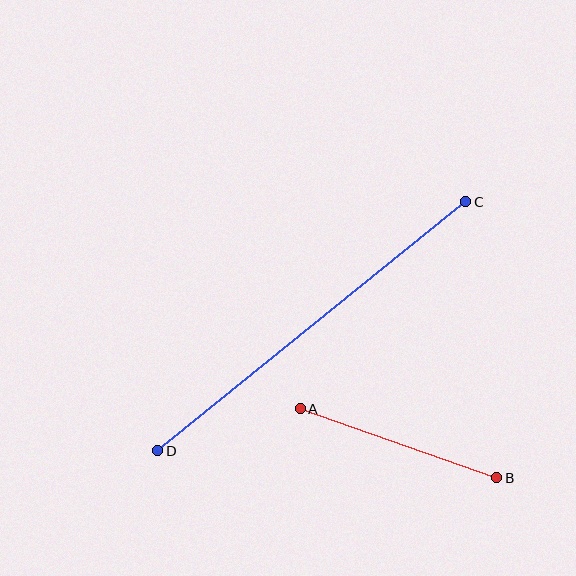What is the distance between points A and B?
The distance is approximately 208 pixels.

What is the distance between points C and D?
The distance is approximately 396 pixels.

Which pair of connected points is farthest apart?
Points C and D are farthest apart.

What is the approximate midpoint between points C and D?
The midpoint is at approximately (312, 326) pixels.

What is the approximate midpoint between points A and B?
The midpoint is at approximately (398, 443) pixels.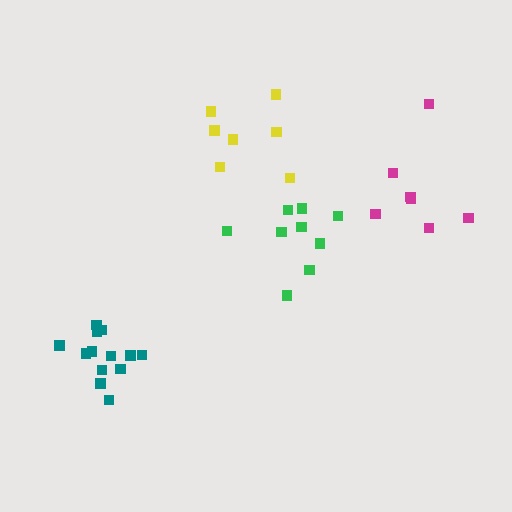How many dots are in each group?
Group 1: 9 dots, Group 2: 7 dots, Group 3: 13 dots, Group 4: 7 dots (36 total).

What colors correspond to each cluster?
The clusters are colored: green, magenta, teal, yellow.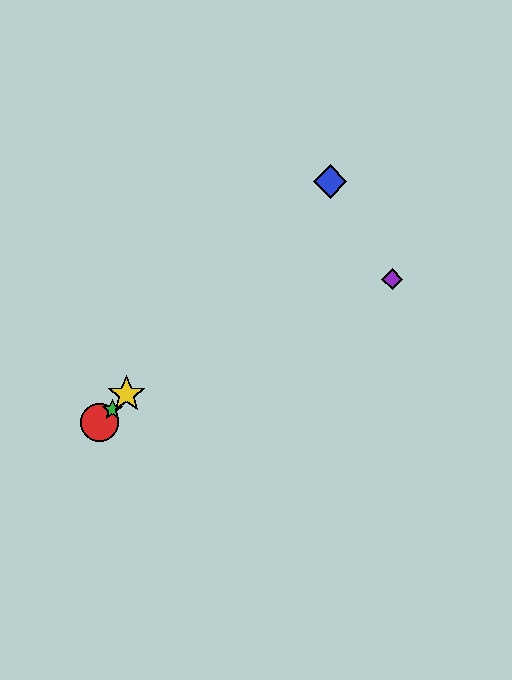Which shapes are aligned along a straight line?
The red circle, the blue diamond, the green star, the yellow star are aligned along a straight line.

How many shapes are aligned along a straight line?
4 shapes (the red circle, the blue diamond, the green star, the yellow star) are aligned along a straight line.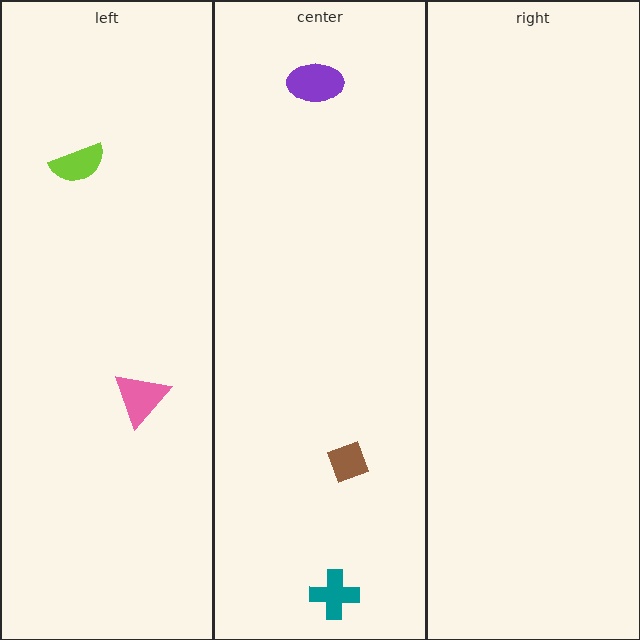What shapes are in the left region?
The lime semicircle, the pink triangle.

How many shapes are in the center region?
3.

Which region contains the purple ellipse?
The center region.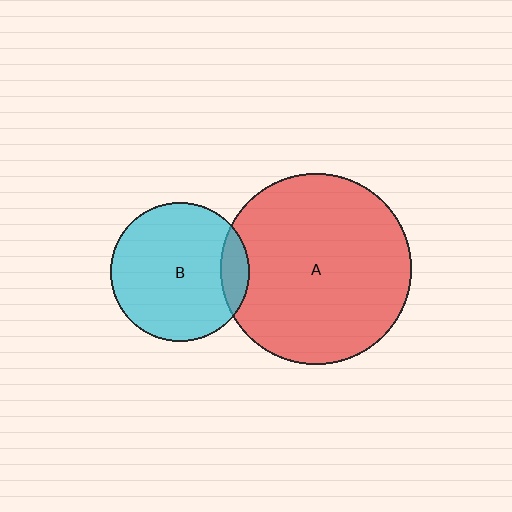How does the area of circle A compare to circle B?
Approximately 1.9 times.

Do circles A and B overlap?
Yes.